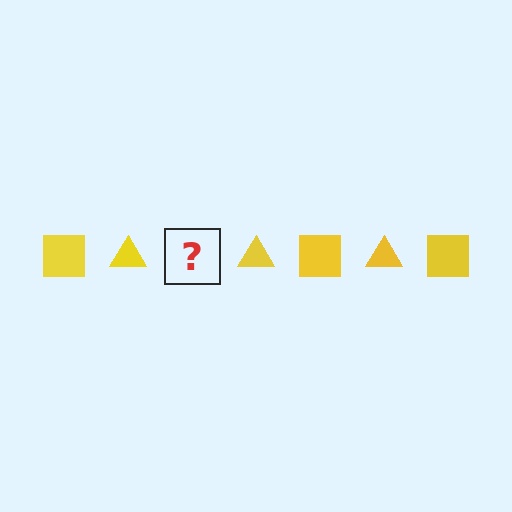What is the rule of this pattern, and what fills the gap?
The rule is that the pattern cycles through square, triangle shapes in yellow. The gap should be filled with a yellow square.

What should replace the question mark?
The question mark should be replaced with a yellow square.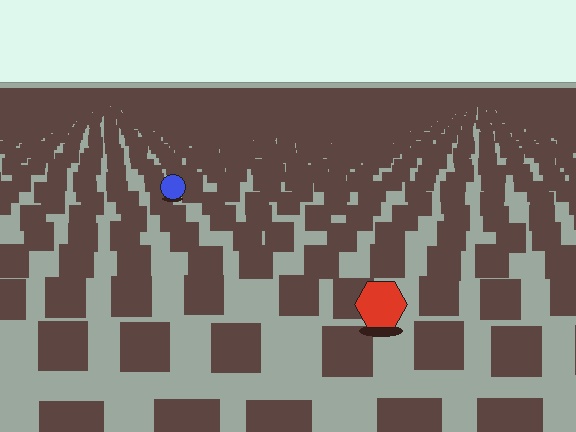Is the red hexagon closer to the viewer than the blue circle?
Yes. The red hexagon is closer — you can tell from the texture gradient: the ground texture is coarser near it.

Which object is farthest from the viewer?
The blue circle is farthest from the viewer. It appears smaller and the ground texture around it is denser.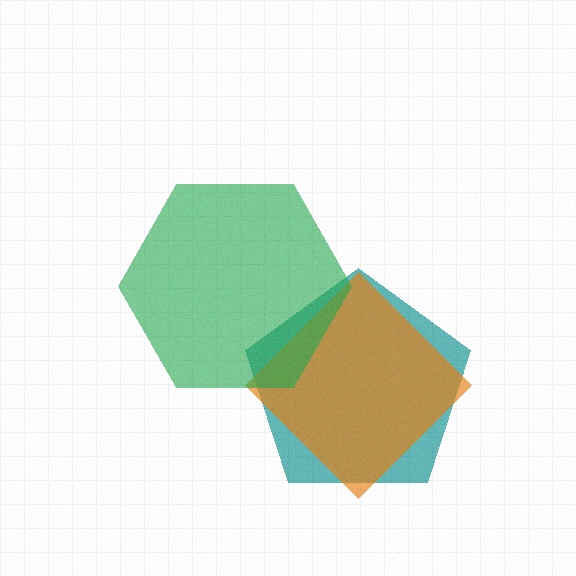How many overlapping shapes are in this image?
There are 3 overlapping shapes in the image.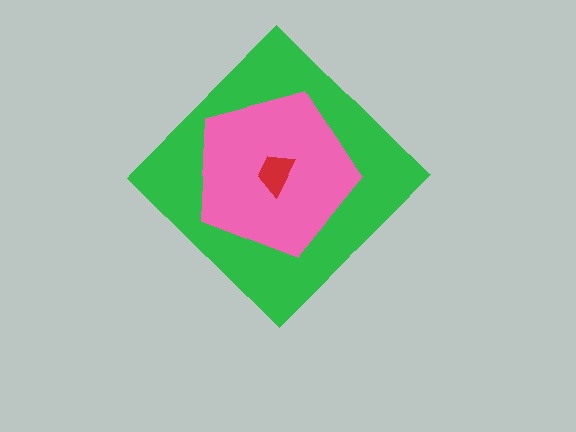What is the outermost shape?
The green diamond.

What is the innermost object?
The red trapezoid.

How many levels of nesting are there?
3.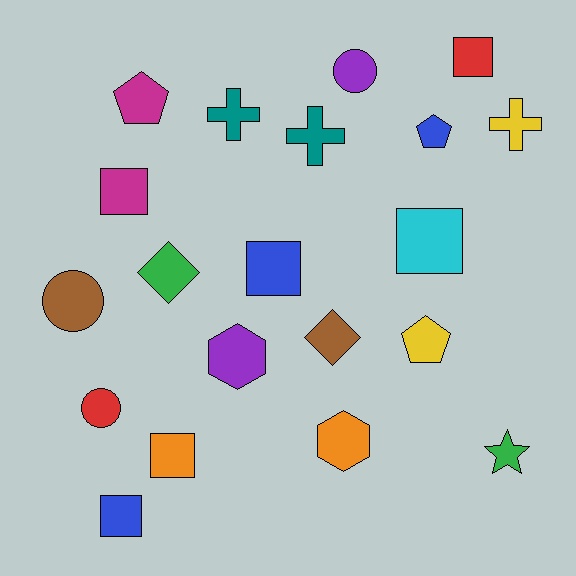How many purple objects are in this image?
There are 2 purple objects.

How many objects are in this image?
There are 20 objects.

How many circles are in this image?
There are 3 circles.